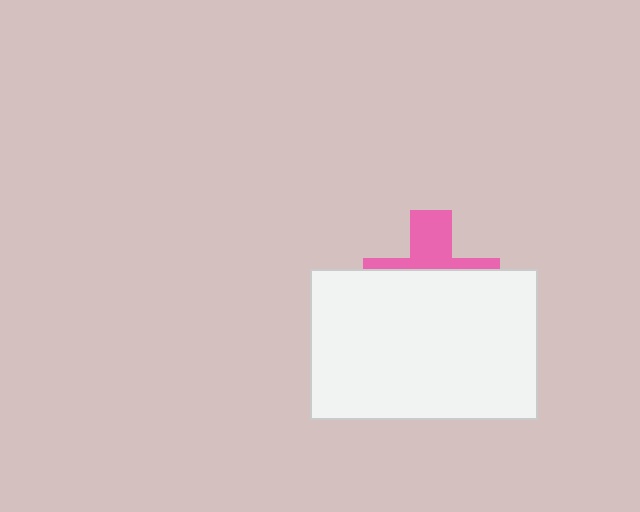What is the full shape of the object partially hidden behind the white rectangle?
The partially hidden object is a pink cross.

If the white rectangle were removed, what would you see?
You would see the complete pink cross.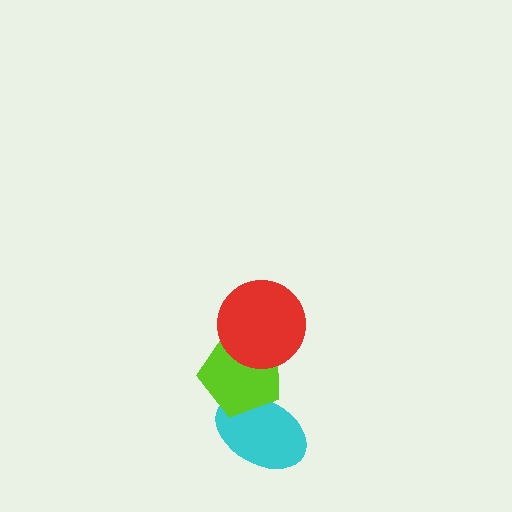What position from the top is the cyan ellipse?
The cyan ellipse is 3rd from the top.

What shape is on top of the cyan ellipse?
The lime pentagon is on top of the cyan ellipse.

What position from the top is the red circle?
The red circle is 1st from the top.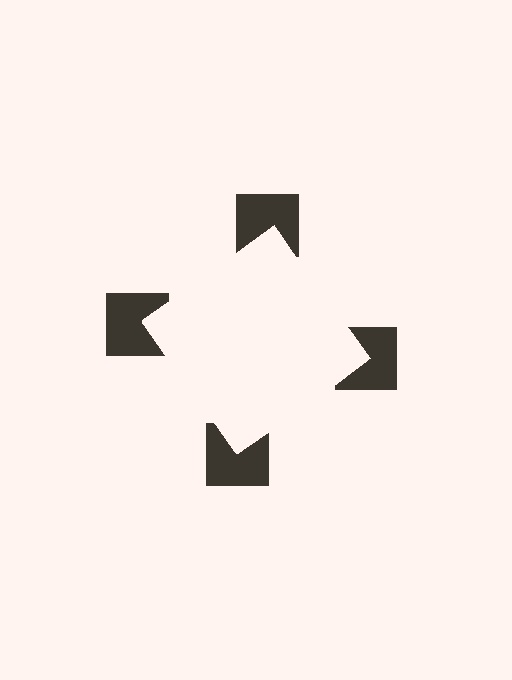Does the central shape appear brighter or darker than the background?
It typically appears slightly brighter than the background, even though no actual brightness change is drawn.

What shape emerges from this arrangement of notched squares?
An illusory square — its edges are inferred from the aligned wedge cuts in the notched squares, not physically drawn.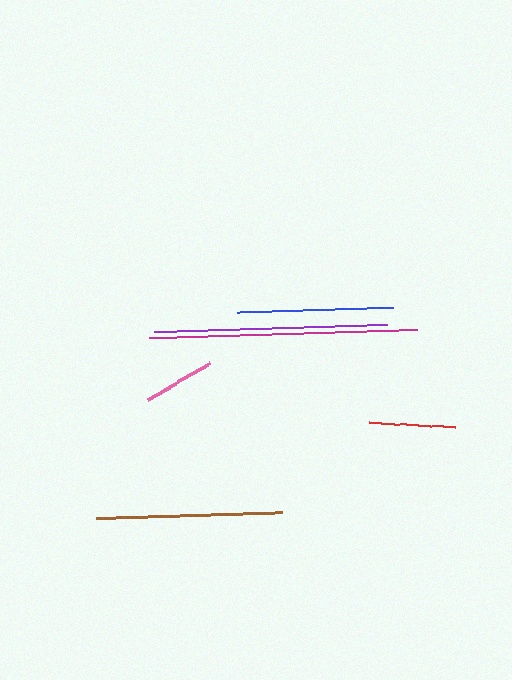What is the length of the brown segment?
The brown segment is approximately 187 pixels long.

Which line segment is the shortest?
The pink line is the shortest at approximately 73 pixels.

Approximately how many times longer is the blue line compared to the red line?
The blue line is approximately 1.8 times the length of the red line.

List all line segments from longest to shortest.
From longest to shortest: magenta, purple, brown, blue, red, pink.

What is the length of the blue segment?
The blue segment is approximately 157 pixels long.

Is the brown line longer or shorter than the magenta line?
The magenta line is longer than the brown line.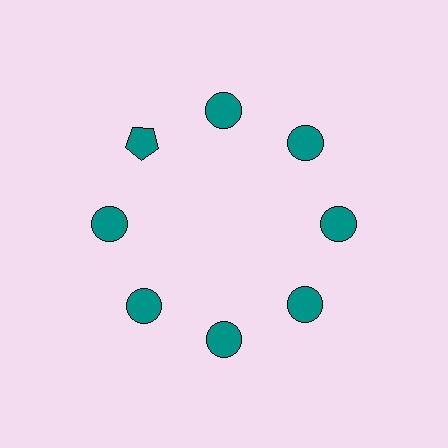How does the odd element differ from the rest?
It has a different shape: pentagon instead of circle.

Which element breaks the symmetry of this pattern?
The teal pentagon at roughly the 10 o'clock position breaks the symmetry. All other shapes are teal circles.